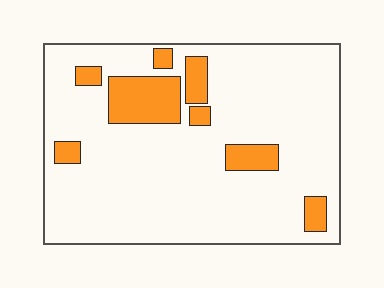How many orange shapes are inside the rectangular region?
8.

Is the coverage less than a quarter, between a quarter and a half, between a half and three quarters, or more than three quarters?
Less than a quarter.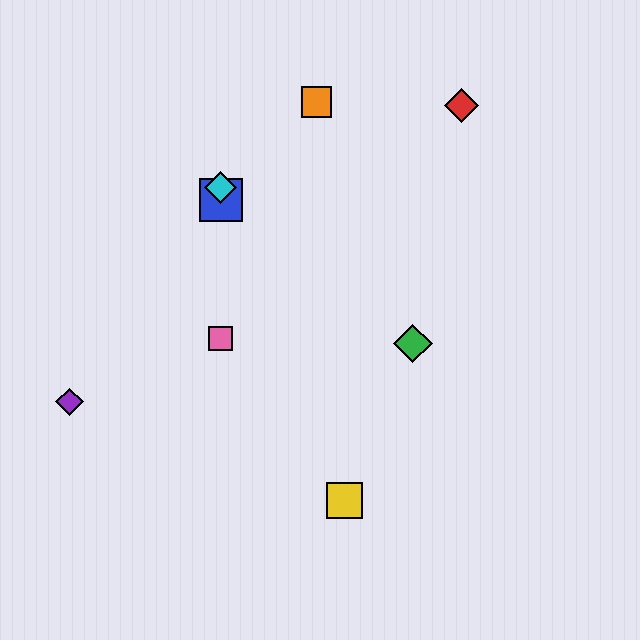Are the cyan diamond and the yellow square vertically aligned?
No, the cyan diamond is at x≈221 and the yellow square is at x≈345.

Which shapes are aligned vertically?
The blue square, the cyan diamond, the pink square are aligned vertically.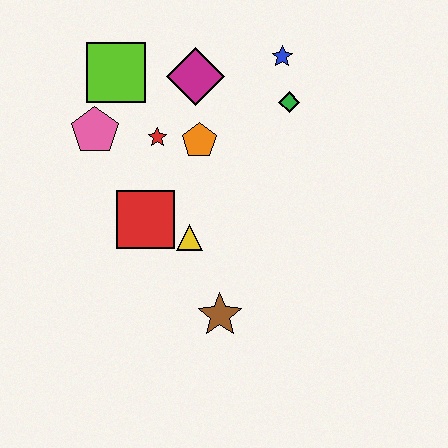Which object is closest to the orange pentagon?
The red star is closest to the orange pentagon.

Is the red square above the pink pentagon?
No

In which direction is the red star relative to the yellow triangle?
The red star is above the yellow triangle.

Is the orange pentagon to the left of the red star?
No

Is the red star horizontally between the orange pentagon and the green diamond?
No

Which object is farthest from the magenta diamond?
The brown star is farthest from the magenta diamond.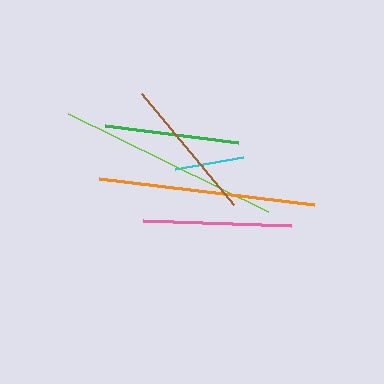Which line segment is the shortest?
The cyan line is the shortest at approximately 69 pixels.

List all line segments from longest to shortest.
From longest to shortest: lime, orange, pink, brown, green, cyan.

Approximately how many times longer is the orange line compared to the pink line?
The orange line is approximately 1.5 times the length of the pink line.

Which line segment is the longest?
The lime line is the longest at approximately 222 pixels.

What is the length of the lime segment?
The lime segment is approximately 222 pixels long.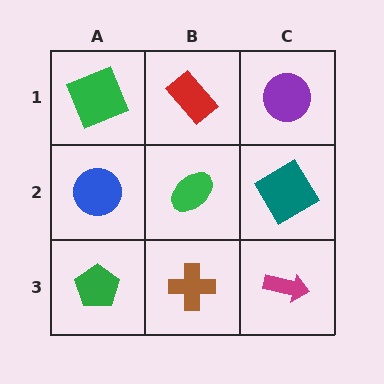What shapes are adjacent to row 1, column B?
A green ellipse (row 2, column B), a green square (row 1, column A), a purple circle (row 1, column C).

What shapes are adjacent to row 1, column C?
A teal diamond (row 2, column C), a red rectangle (row 1, column B).